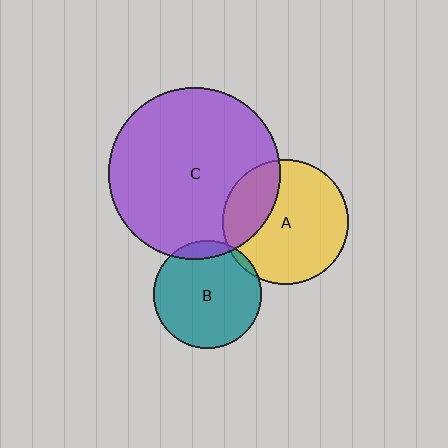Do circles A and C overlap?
Yes.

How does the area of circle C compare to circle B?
Approximately 2.5 times.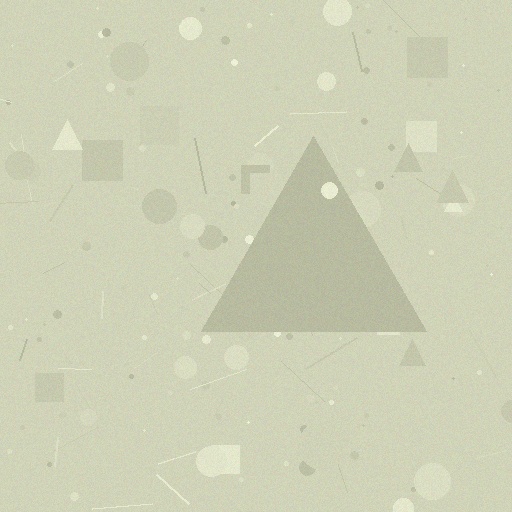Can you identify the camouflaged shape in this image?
The camouflaged shape is a triangle.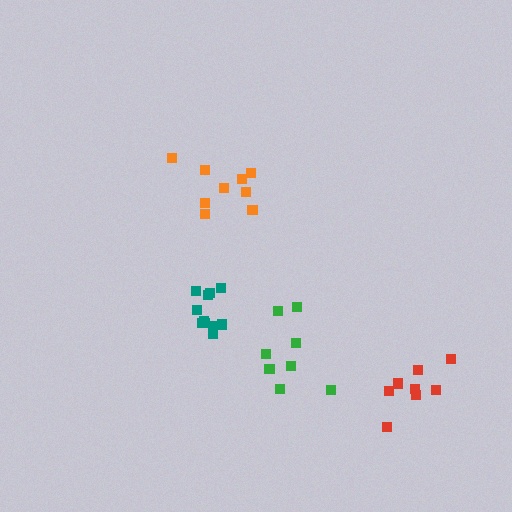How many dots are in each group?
Group 1: 11 dots, Group 2: 9 dots, Group 3: 8 dots, Group 4: 8 dots (36 total).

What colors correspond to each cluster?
The clusters are colored: teal, orange, green, red.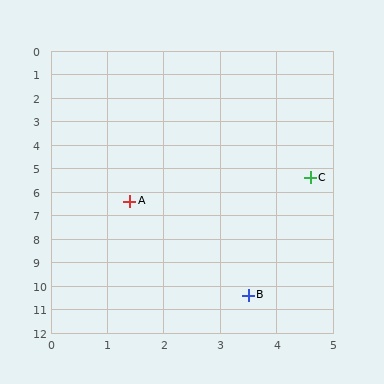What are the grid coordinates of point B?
Point B is at approximately (3.5, 10.4).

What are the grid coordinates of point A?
Point A is at approximately (1.4, 6.4).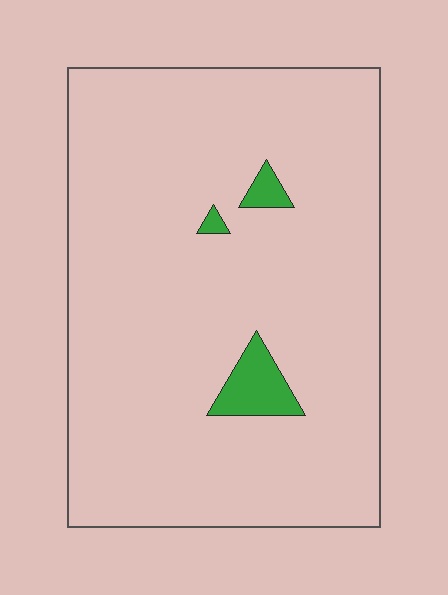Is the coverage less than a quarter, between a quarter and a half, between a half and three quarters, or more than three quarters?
Less than a quarter.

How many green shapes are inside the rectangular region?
3.